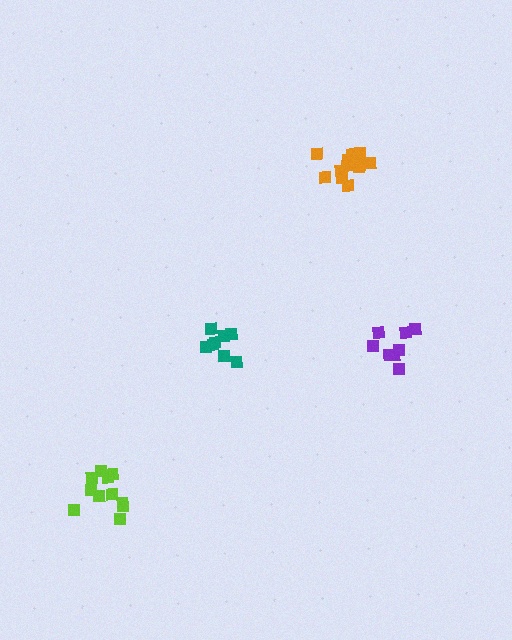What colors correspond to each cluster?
The clusters are colored: teal, purple, orange, lime.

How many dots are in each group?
Group 1: 8 dots, Group 2: 8 dots, Group 3: 14 dots, Group 4: 11 dots (41 total).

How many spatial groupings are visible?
There are 4 spatial groupings.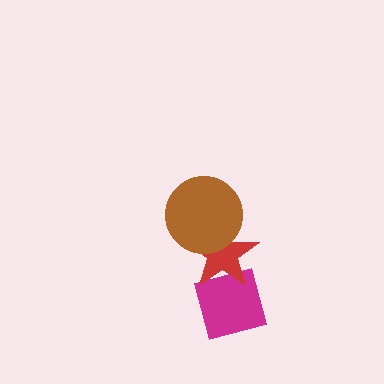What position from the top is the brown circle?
The brown circle is 1st from the top.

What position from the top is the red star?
The red star is 2nd from the top.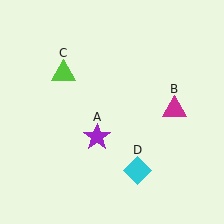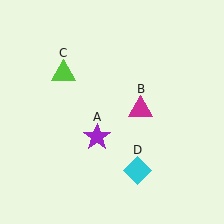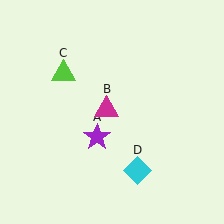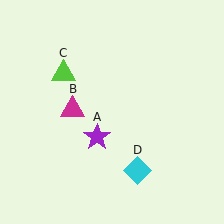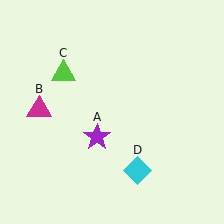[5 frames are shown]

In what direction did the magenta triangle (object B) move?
The magenta triangle (object B) moved left.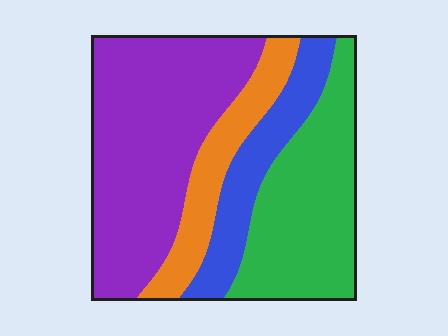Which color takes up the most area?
Purple, at roughly 40%.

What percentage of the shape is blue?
Blue takes up about one sixth (1/6) of the shape.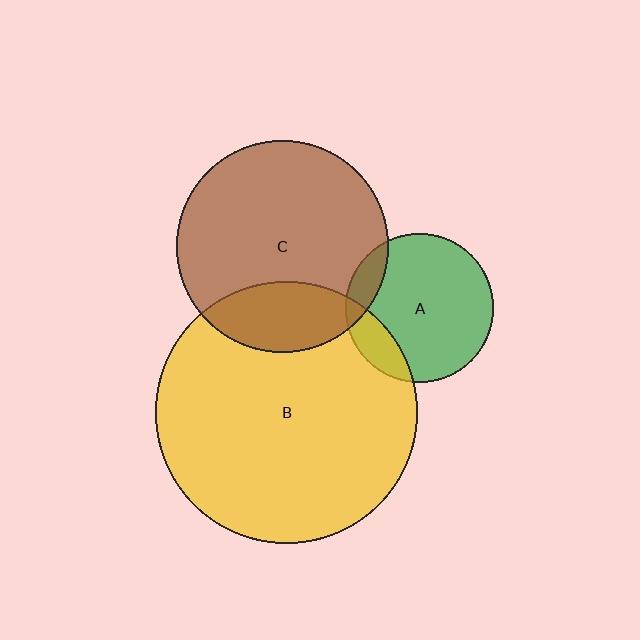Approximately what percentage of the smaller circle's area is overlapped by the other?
Approximately 25%.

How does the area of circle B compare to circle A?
Approximately 3.1 times.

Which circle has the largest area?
Circle B (yellow).